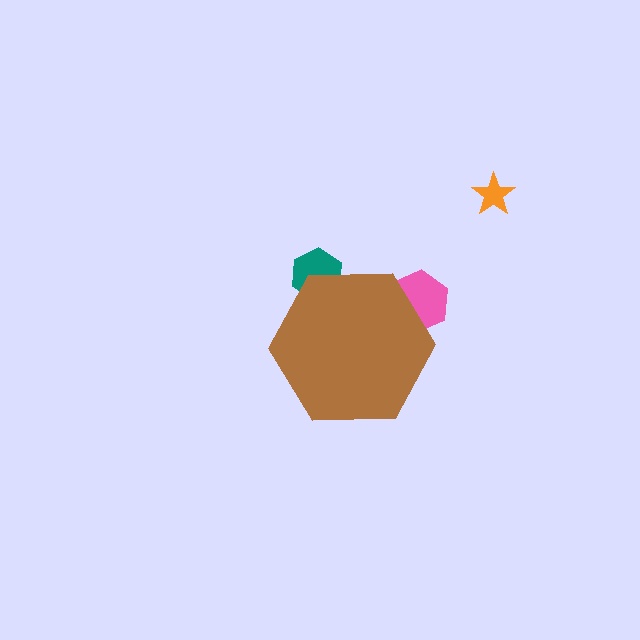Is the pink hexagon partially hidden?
Yes, the pink hexagon is partially hidden behind the brown hexagon.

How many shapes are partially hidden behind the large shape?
2 shapes are partially hidden.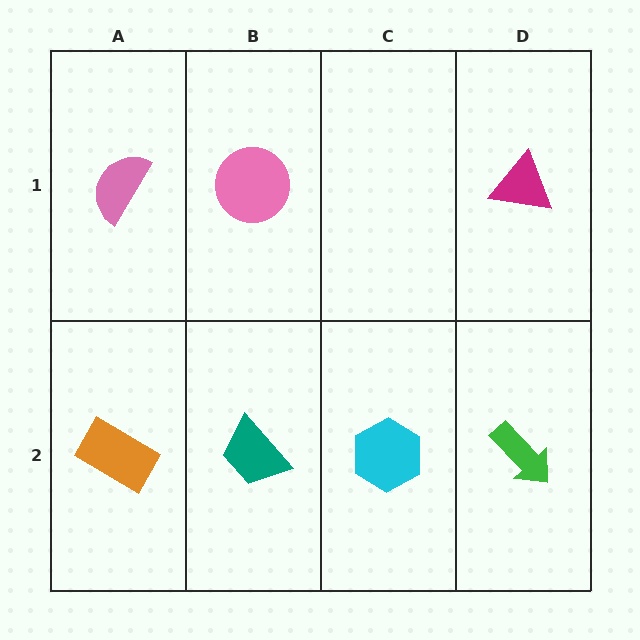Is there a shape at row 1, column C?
No, that cell is empty.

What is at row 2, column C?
A cyan hexagon.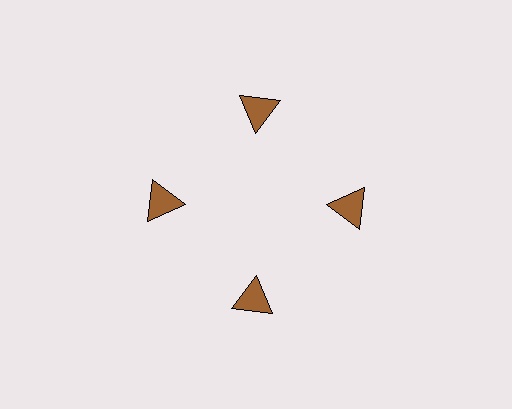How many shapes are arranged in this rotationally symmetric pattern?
There are 4 shapes, arranged in 4 groups of 1.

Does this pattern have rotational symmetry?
Yes, this pattern has 4-fold rotational symmetry. It looks the same after rotating 90 degrees around the center.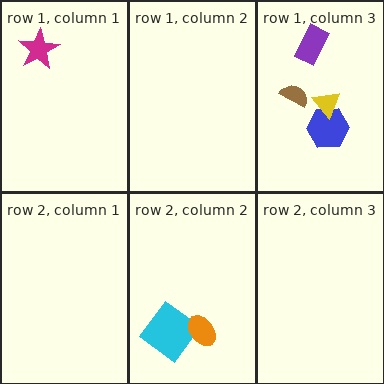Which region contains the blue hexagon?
The row 1, column 3 region.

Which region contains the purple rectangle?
The row 1, column 3 region.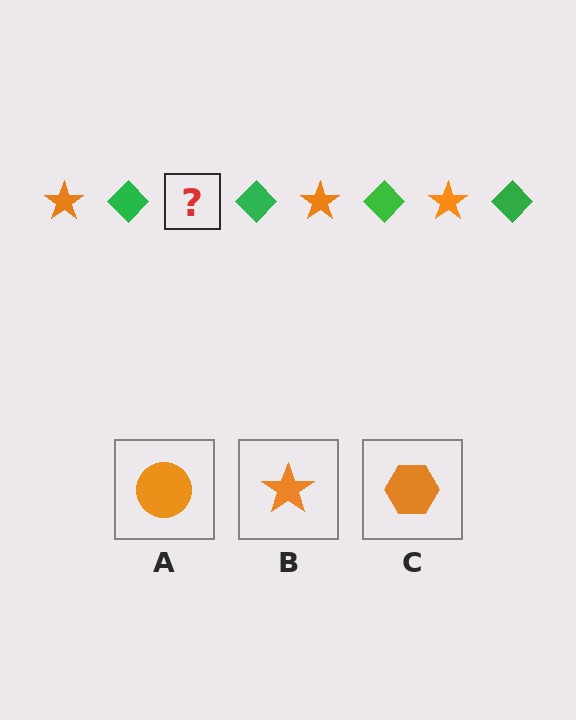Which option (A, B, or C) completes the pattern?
B.